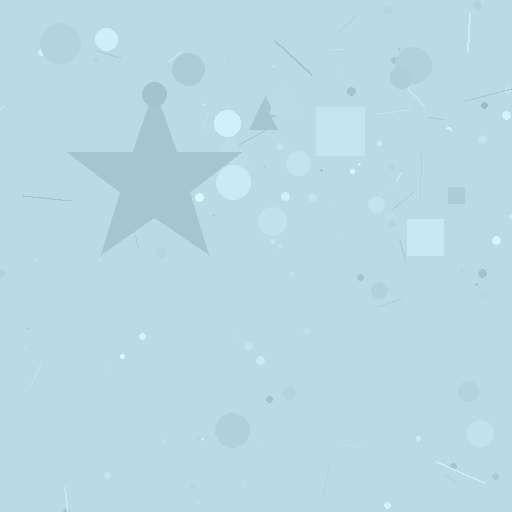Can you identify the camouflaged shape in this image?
The camouflaged shape is a star.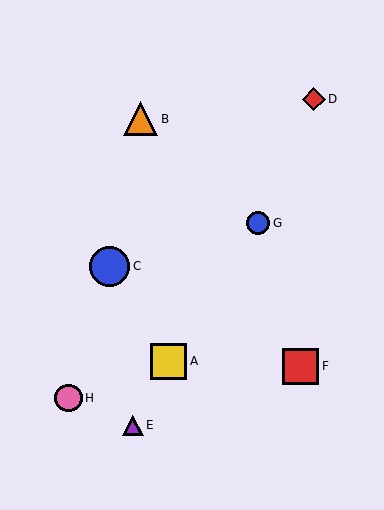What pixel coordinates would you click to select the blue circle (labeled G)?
Click at (258, 223) to select the blue circle G.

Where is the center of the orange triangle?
The center of the orange triangle is at (140, 119).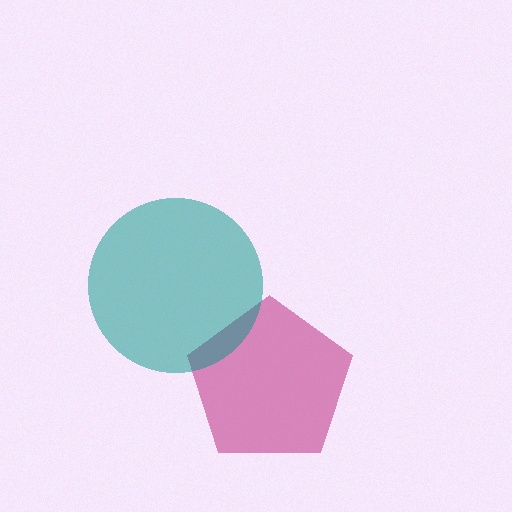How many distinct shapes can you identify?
There are 2 distinct shapes: a magenta pentagon, a teal circle.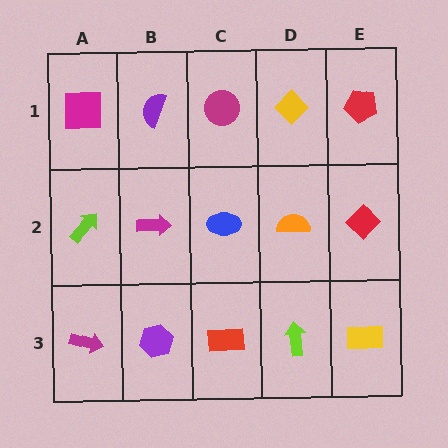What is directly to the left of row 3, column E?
A lime arrow.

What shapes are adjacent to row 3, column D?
An orange semicircle (row 2, column D), a red rectangle (row 3, column C), a yellow rectangle (row 3, column E).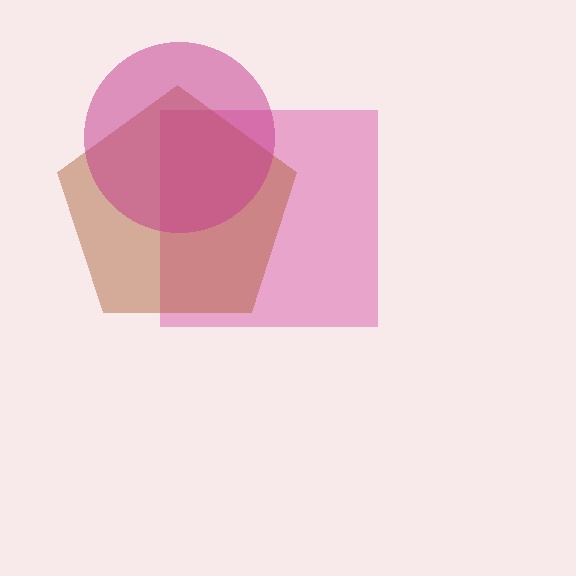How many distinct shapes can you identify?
There are 3 distinct shapes: a pink square, a brown pentagon, a magenta circle.